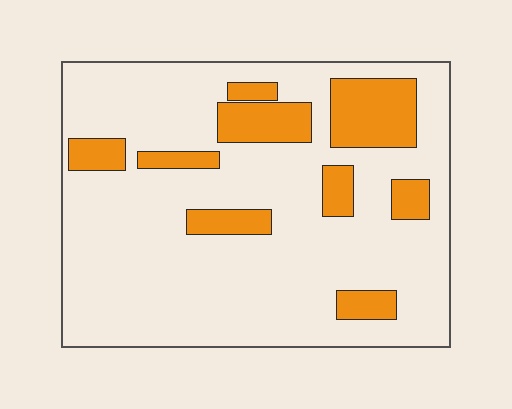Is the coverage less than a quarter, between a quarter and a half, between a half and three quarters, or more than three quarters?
Less than a quarter.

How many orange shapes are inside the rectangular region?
9.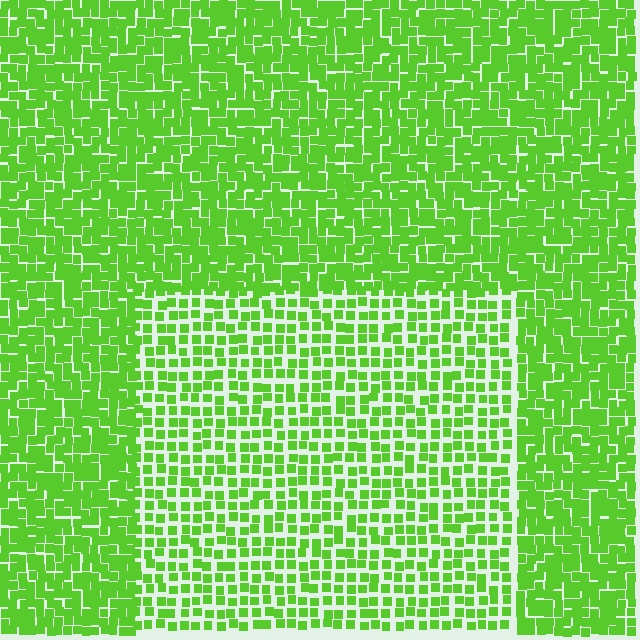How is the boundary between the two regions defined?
The boundary is defined by a change in element density (approximately 1.7x ratio). All elements are the same color, size, and shape.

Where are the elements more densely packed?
The elements are more densely packed outside the rectangle boundary.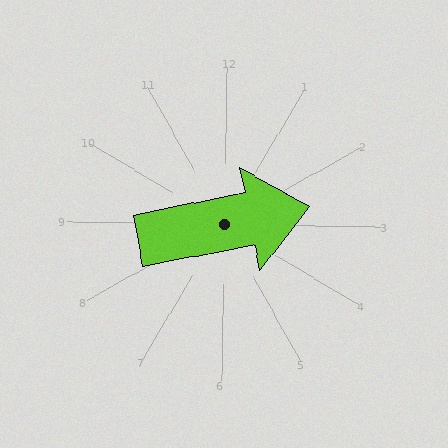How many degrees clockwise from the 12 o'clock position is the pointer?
Approximately 78 degrees.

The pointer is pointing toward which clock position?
Roughly 3 o'clock.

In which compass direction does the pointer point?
East.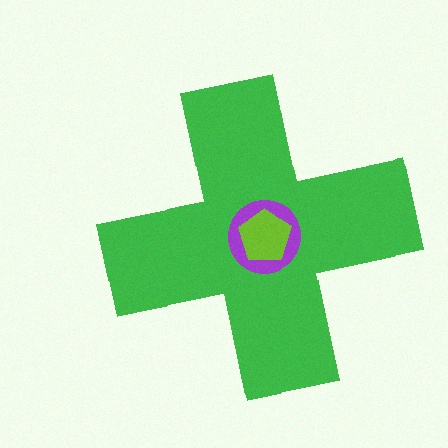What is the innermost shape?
The lime pentagon.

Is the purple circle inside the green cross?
Yes.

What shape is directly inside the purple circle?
The lime pentagon.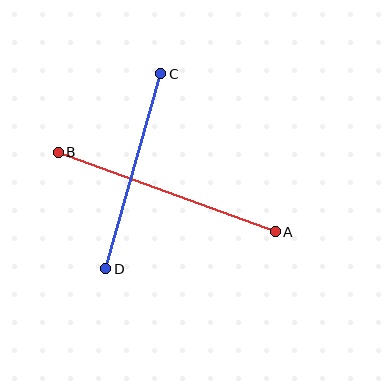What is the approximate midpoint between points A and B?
The midpoint is at approximately (167, 192) pixels.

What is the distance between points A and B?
The distance is approximately 231 pixels.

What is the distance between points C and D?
The distance is approximately 203 pixels.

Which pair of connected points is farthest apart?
Points A and B are farthest apart.